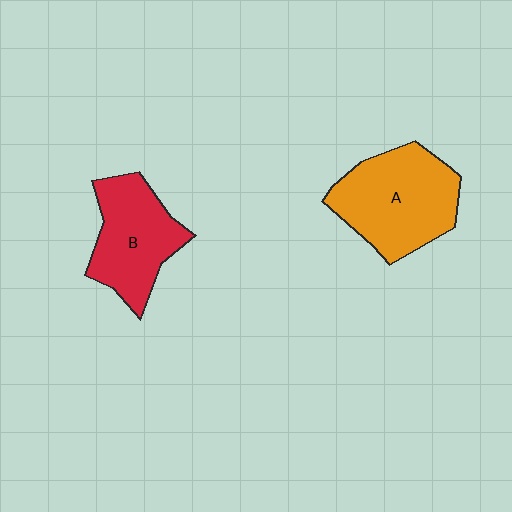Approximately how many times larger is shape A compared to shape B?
Approximately 1.2 times.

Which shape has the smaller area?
Shape B (red).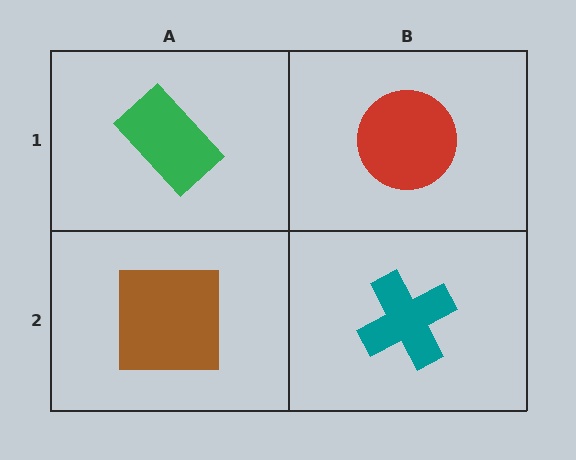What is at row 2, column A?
A brown square.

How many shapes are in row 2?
2 shapes.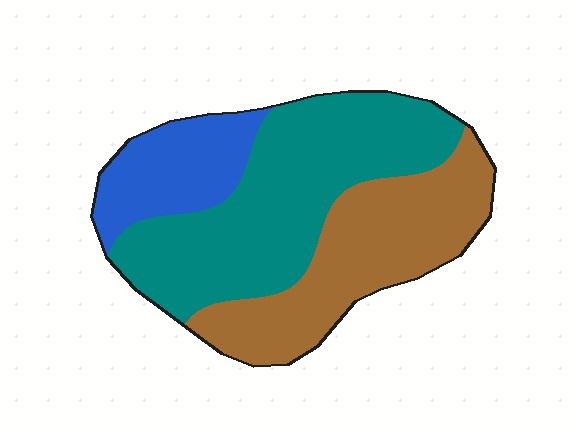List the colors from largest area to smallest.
From largest to smallest: teal, brown, blue.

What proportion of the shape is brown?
Brown covers around 35% of the shape.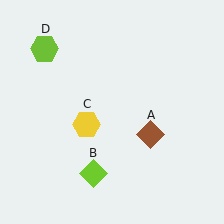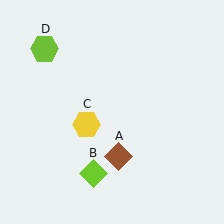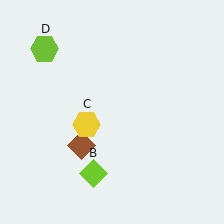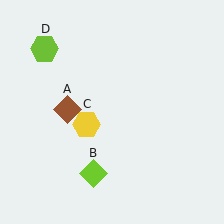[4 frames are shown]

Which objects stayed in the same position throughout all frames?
Lime diamond (object B) and yellow hexagon (object C) and lime hexagon (object D) remained stationary.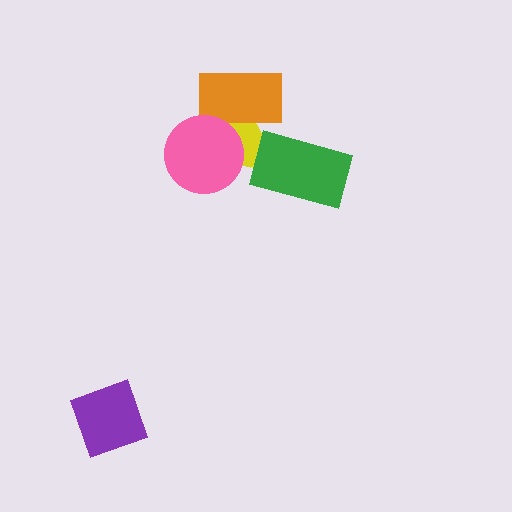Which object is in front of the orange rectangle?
The pink circle is in front of the orange rectangle.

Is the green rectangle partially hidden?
No, no other shape covers it.